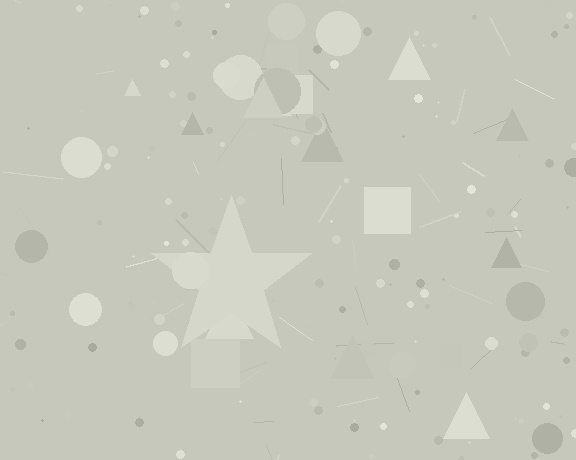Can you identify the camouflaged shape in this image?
The camouflaged shape is a star.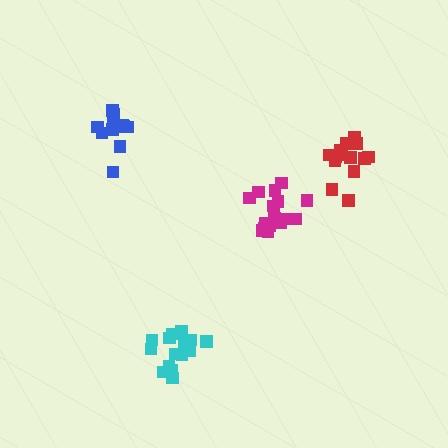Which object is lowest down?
The cyan cluster is bottommost.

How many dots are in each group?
Group 1: 14 dots, Group 2: 17 dots, Group 3: 16 dots, Group 4: 11 dots (58 total).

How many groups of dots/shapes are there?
There are 4 groups.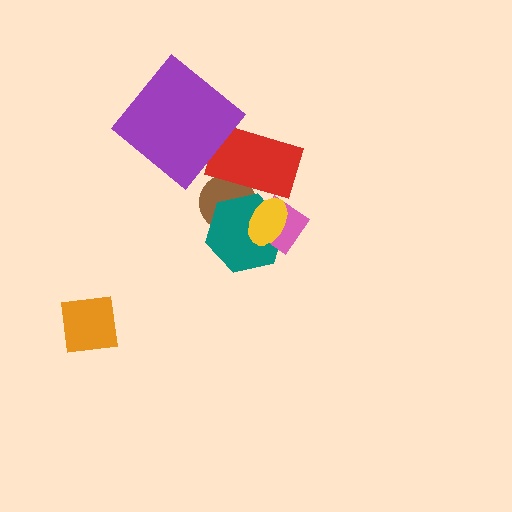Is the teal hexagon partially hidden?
Yes, it is partially covered by another shape.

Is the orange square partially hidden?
No, no other shape covers it.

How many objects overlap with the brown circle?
3 objects overlap with the brown circle.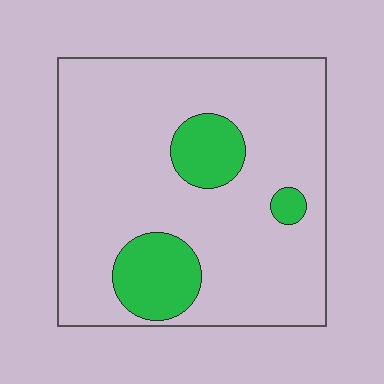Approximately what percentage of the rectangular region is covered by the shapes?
Approximately 15%.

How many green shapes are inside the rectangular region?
3.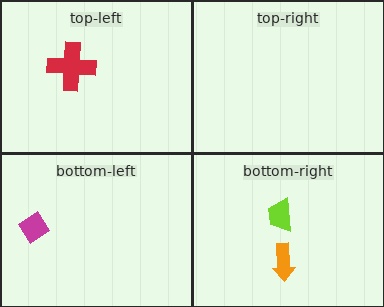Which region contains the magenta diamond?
The bottom-left region.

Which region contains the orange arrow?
The bottom-right region.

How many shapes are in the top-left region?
1.